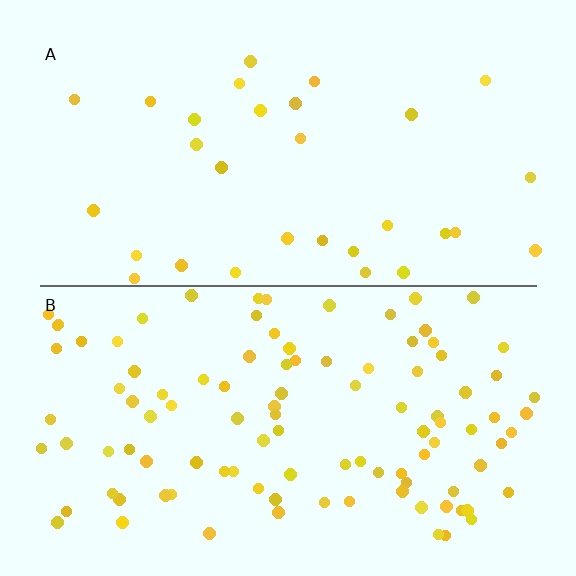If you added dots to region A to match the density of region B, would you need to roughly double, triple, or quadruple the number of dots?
Approximately triple.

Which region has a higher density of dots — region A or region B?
B (the bottom).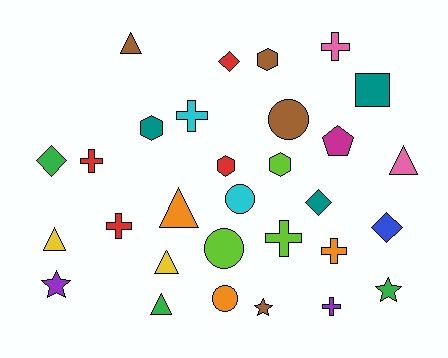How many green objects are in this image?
There are 3 green objects.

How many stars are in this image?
There are 3 stars.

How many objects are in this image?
There are 30 objects.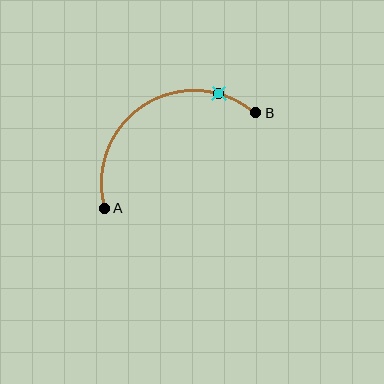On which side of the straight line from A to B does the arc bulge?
The arc bulges above the straight line connecting A and B.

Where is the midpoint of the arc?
The arc midpoint is the point on the curve farthest from the straight line joining A and B. It sits above that line.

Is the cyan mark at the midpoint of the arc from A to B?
No. The cyan mark lies on the arc but is closer to endpoint B. The arc midpoint would be at the point on the curve equidistant along the arc from both A and B.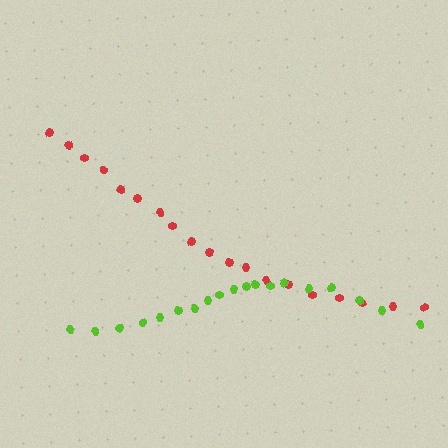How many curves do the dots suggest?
There are 2 distinct paths.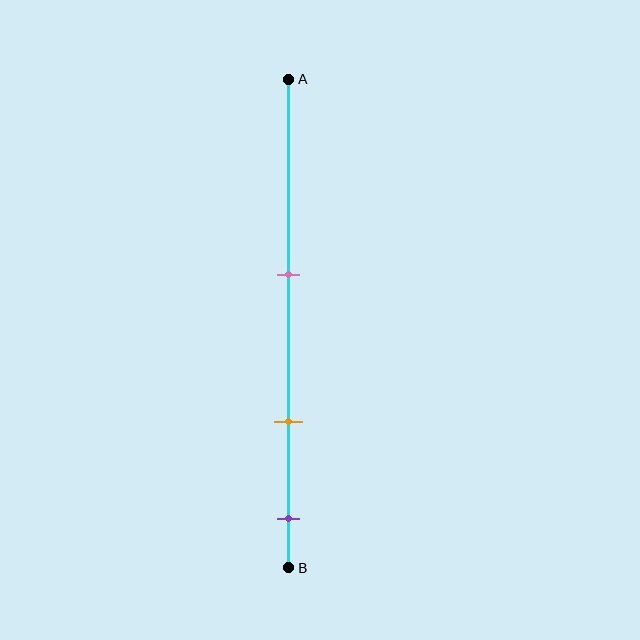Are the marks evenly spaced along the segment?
Yes, the marks are approximately evenly spaced.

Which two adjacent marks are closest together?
The orange and purple marks are the closest adjacent pair.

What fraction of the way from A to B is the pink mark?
The pink mark is approximately 40% (0.4) of the way from A to B.